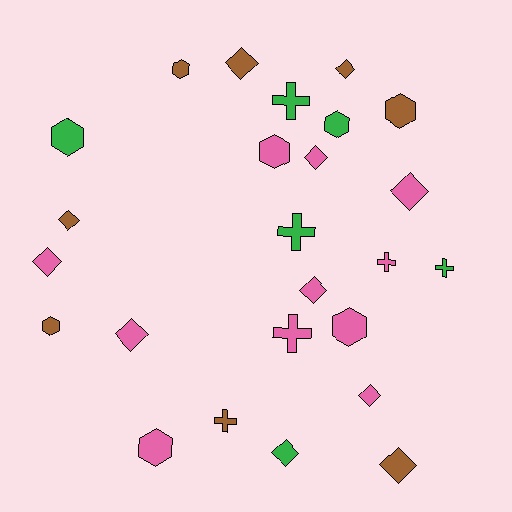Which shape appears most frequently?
Diamond, with 11 objects.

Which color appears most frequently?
Pink, with 11 objects.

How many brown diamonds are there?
There are 4 brown diamonds.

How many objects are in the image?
There are 25 objects.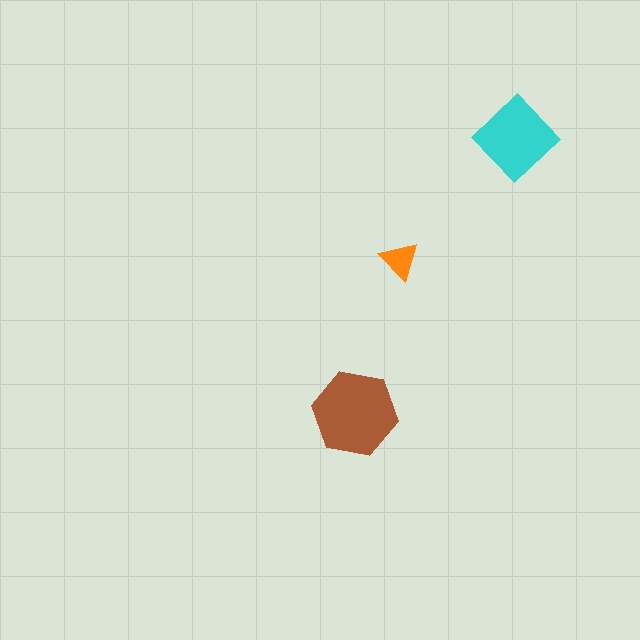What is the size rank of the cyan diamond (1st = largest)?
2nd.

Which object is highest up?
The cyan diamond is topmost.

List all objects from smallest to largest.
The orange triangle, the cyan diamond, the brown hexagon.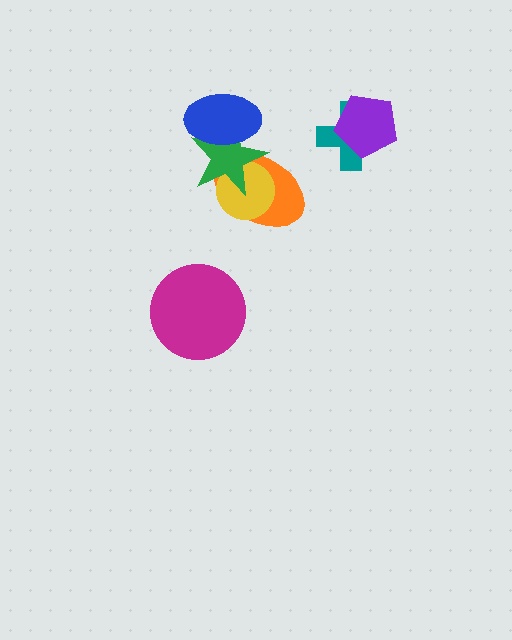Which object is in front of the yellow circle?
The green star is in front of the yellow circle.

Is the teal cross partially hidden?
Yes, it is partially covered by another shape.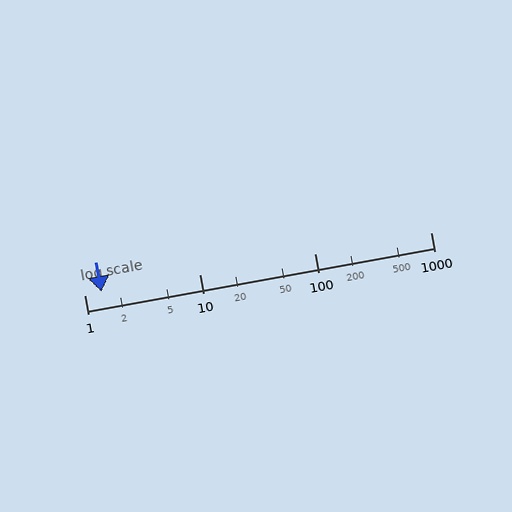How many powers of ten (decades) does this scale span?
The scale spans 3 decades, from 1 to 1000.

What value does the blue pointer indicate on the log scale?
The pointer indicates approximately 1.4.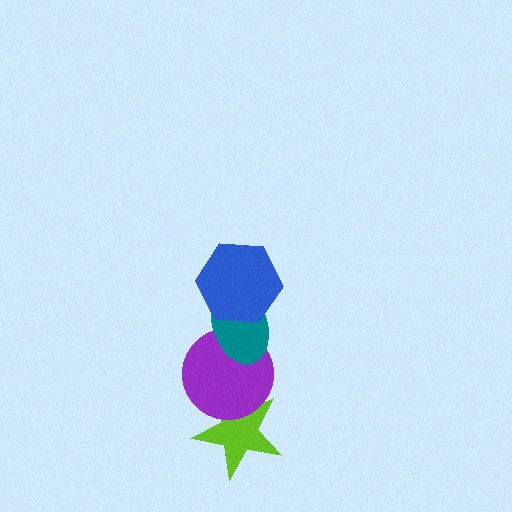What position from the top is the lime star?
The lime star is 4th from the top.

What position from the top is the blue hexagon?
The blue hexagon is 1st from the top.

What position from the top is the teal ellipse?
The teal ellipse is 2nd from the top.